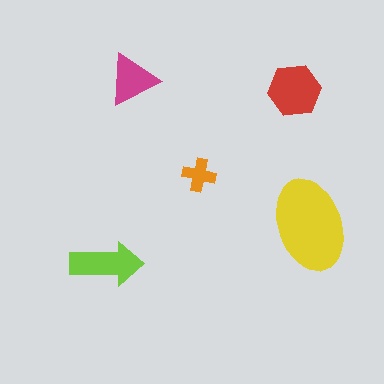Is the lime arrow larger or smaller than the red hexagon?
Smaller.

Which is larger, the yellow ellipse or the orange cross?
The yellow ellipse.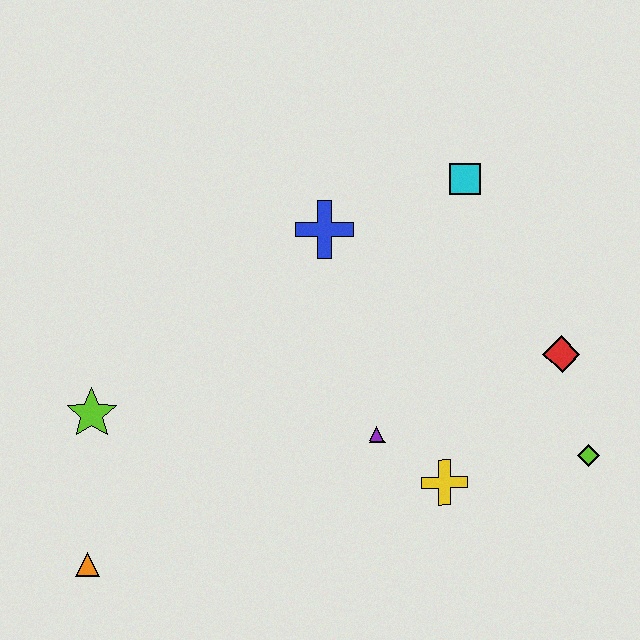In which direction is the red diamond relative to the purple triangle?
The red diamond is to the right of the purple triangle.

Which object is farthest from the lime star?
The lime diamond is farthest from the lime star.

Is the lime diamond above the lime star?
No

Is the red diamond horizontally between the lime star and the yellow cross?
No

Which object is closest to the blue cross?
The cyan square is closest to the blue cross.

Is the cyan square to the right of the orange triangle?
Yes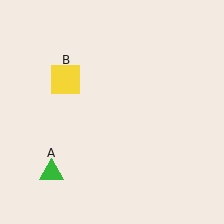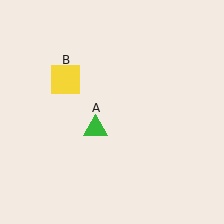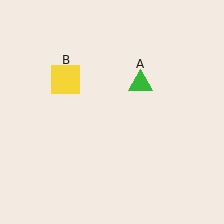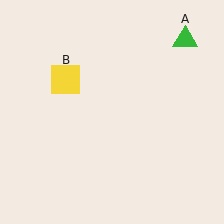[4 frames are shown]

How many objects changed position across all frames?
1 object changed position: green triangle (object A).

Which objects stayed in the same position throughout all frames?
Yellow square (object B) remained stationary.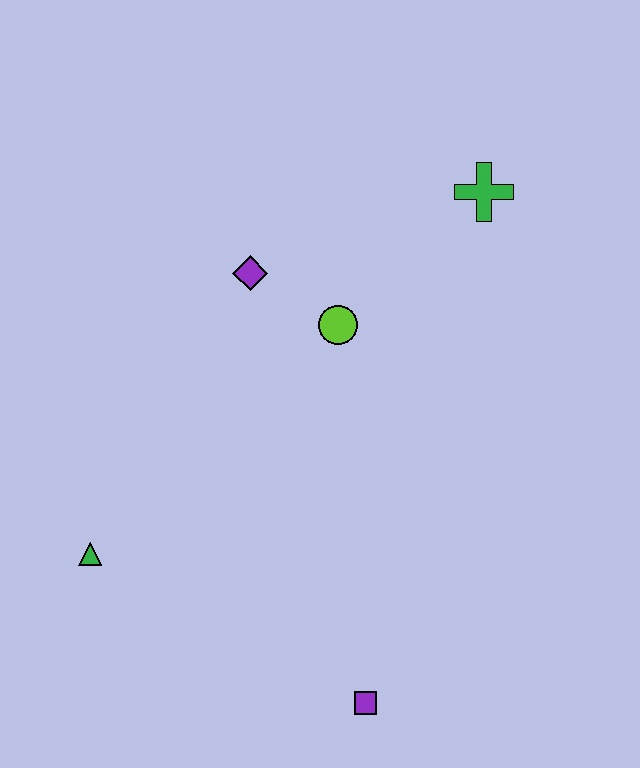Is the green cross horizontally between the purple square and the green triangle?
No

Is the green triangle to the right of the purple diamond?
No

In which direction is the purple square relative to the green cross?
The purple square is below the green cross.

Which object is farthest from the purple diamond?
The purple square is farthest from the purple diamond.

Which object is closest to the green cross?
The lime circle is closest to the green cross.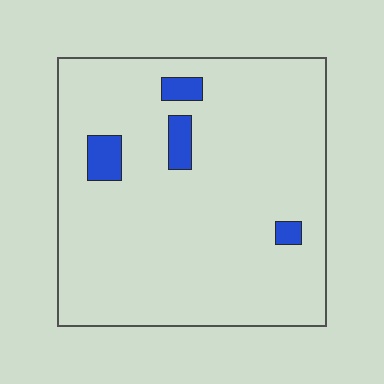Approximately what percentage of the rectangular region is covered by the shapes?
Approximately 5%.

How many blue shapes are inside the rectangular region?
4.